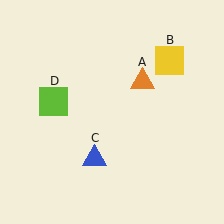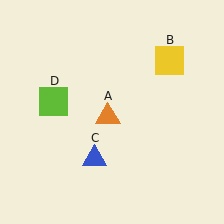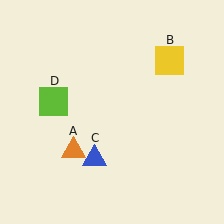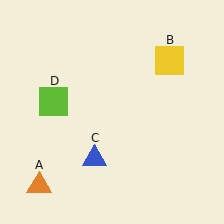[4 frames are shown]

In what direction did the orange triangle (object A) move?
The orange triangle (object A) moved down and to the left.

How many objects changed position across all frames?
1 object changed position: orange triangle (object A).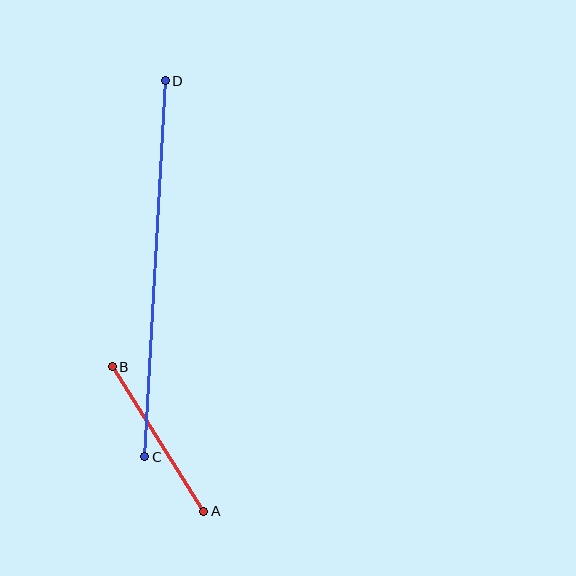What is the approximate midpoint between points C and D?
The midpoint is at approximately (155, 269) pixels.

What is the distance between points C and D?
The distance is approximately 376 pixels.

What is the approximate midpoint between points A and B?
The midpoint is at approximately (158, 439) pixels.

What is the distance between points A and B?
The distance is approximately 171 pixels.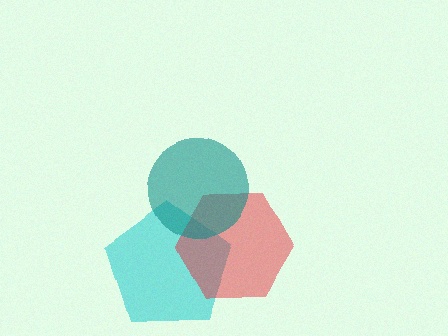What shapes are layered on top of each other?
The layered shapes are: a cyan pentagon, a red hexagon, a teal circle.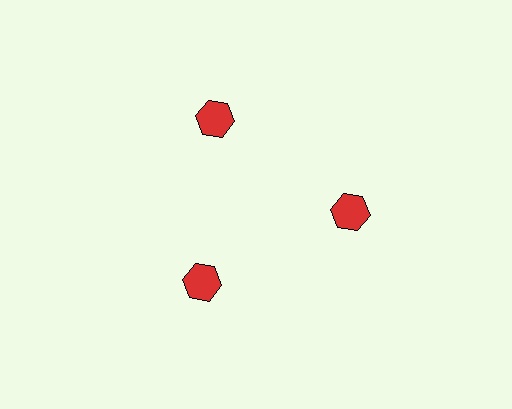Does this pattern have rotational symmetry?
Yes, this pattern has 3-fold rotational symmetry. It looks the same after rotating 120 degrees around the center.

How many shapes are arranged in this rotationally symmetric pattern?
There are 3 shapes, arranged in 3 groups of 1.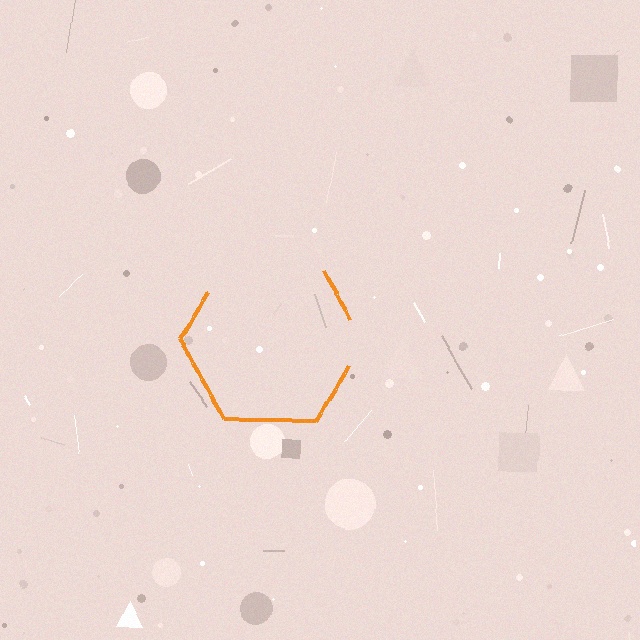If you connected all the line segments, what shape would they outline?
They would outline a hexagon.